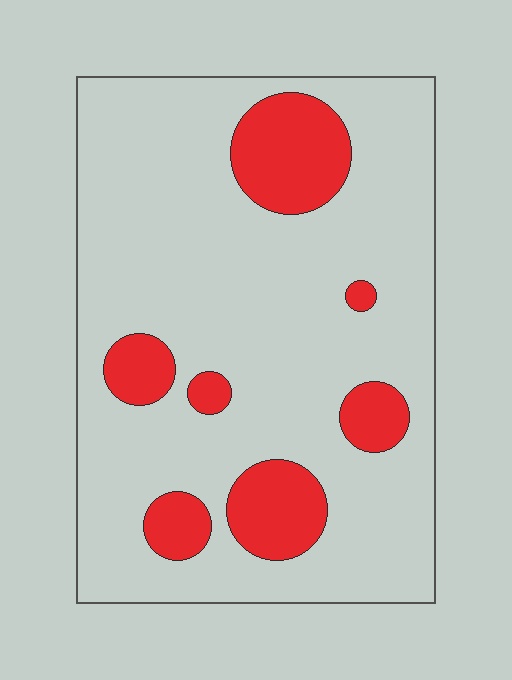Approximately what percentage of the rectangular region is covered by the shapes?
Approximately 20%.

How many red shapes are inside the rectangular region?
7.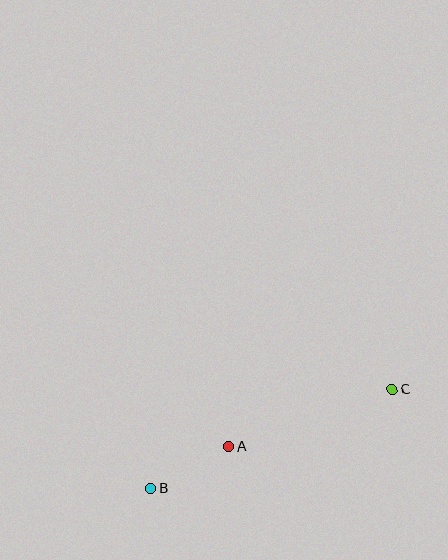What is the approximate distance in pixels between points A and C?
The distance between A and C is approximately 173 pixels.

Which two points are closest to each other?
Points A and B are closest to each other.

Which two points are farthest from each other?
Points B and C are farthest from each other.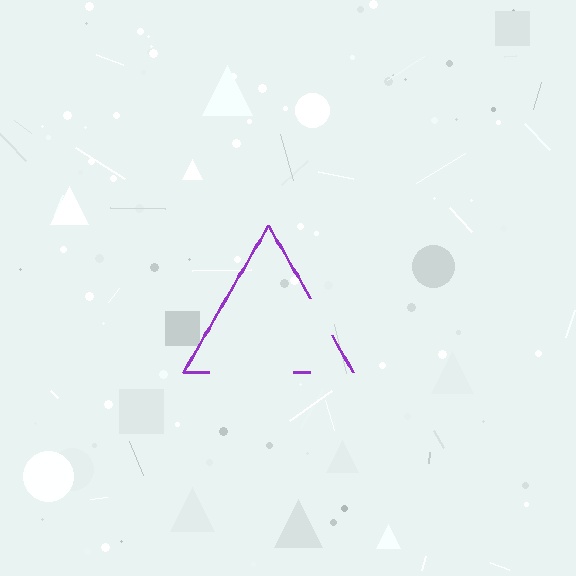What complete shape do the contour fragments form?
The contour fragments form a triangle.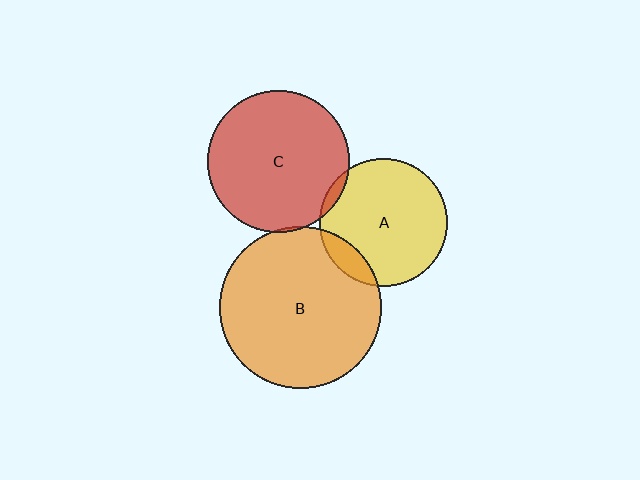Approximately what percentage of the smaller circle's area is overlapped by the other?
Approximately 5%.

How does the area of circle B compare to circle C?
Approximately 1.3 times.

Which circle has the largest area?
Circle B (orange).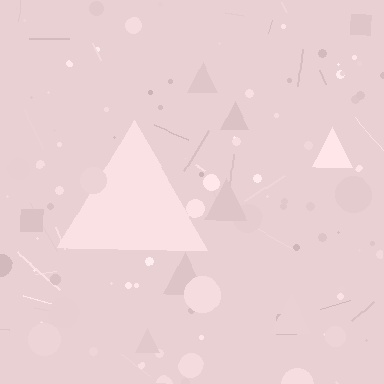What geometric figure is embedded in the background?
A triangle is embedded in the background.